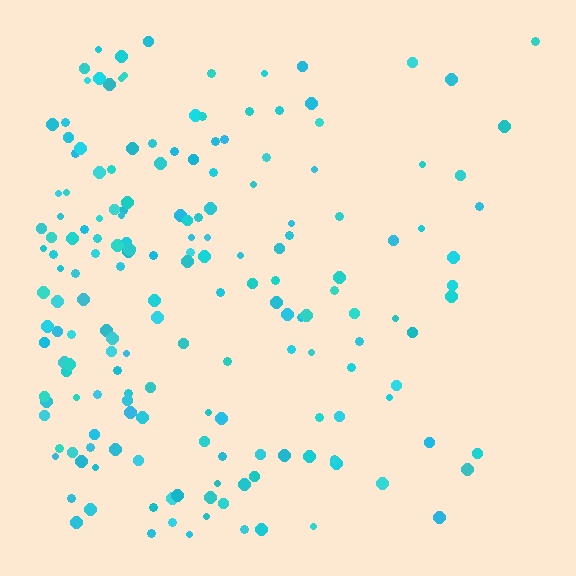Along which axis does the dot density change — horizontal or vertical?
Horizontal.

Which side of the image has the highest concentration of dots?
The left.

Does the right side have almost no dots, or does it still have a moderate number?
Still a moderate number, just noticeably fewer than the left.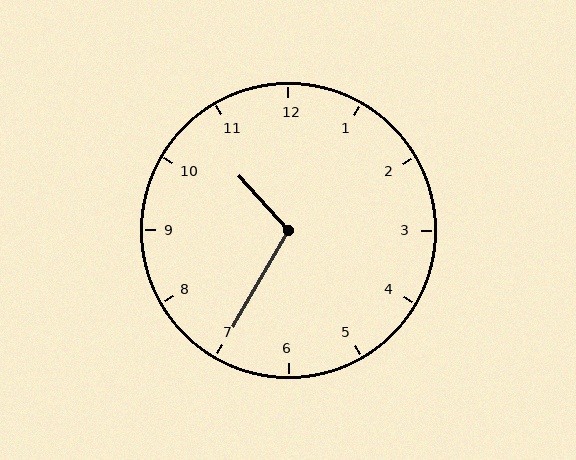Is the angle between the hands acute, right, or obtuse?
It is obtuse.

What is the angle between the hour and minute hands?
Approximately 108 degrees.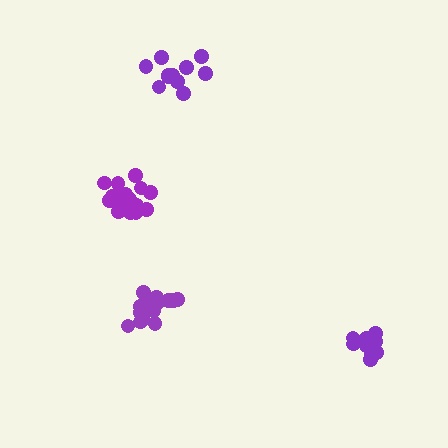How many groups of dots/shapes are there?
There are 4 groups.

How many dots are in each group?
Group 1: 17 dots, Group 2: 11 dots, Group 3: 17 dots, Group 4: 12 dots (57 total).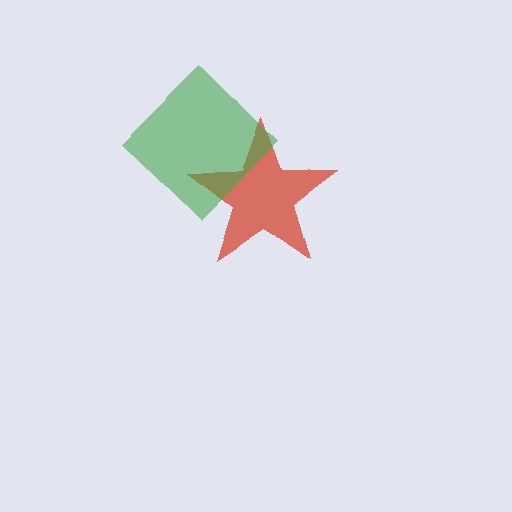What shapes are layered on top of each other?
The layered shapes are: a red star, a green diamond.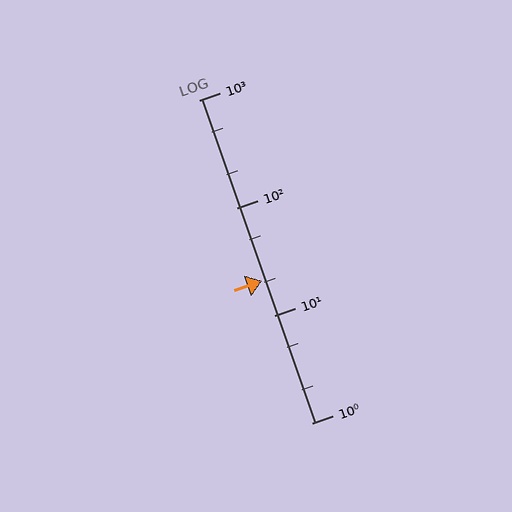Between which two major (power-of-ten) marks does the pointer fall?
The pointer is between 10 and 100.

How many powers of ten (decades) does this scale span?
The scale spans 3 decades, from 1 to 1000.